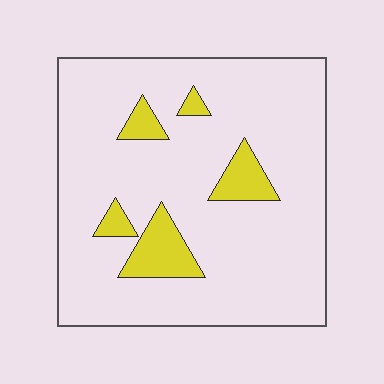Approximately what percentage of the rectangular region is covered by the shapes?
Approximately 10%.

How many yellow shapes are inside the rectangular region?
5.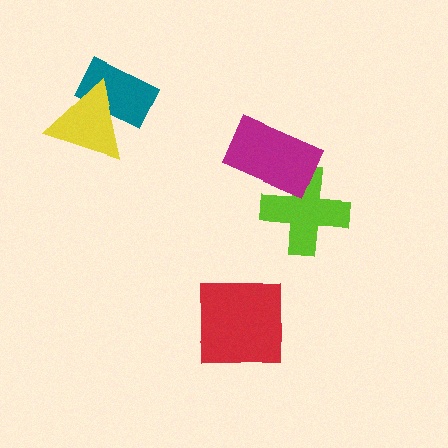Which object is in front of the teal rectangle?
The yellow triangle is in front of the teal rectangle.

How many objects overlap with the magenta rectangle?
1 object overlaps with the magenta rectangle.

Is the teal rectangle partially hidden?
Yes, it is partially covered by another shape.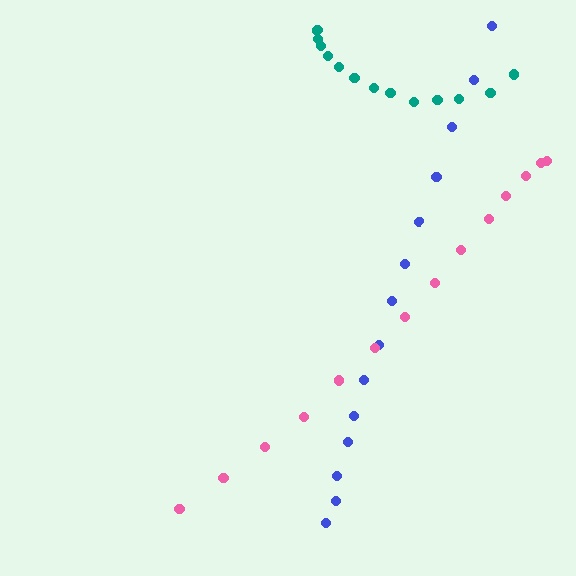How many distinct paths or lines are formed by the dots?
There are 3 distinct paths.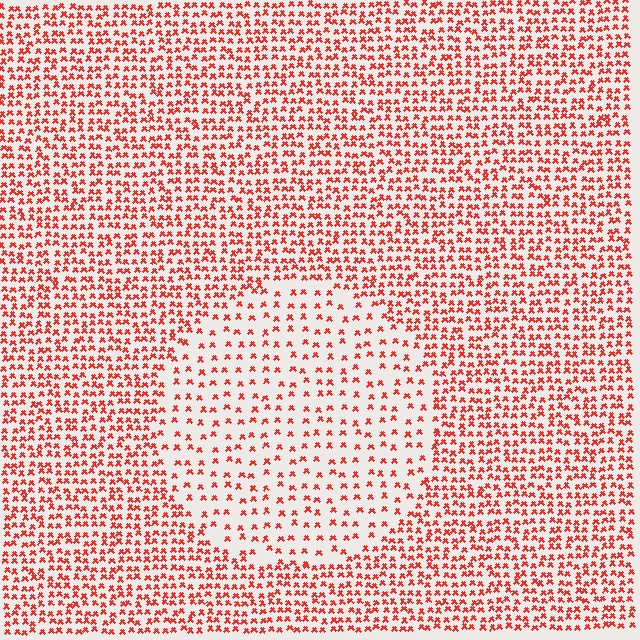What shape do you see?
I see a circle.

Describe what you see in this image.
The image contains small red elements arranged at two different densities. A circle-shaped region is visible where the elements are less densely packed than the surrounding area.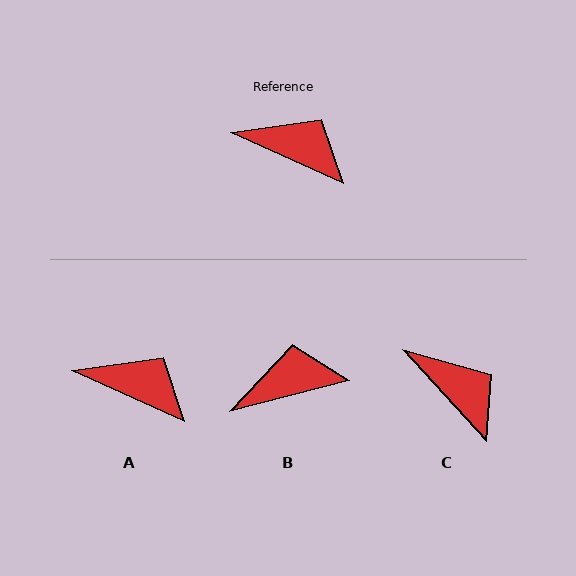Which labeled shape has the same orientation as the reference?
A.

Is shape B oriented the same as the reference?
No, it is off by about 39 degrees.